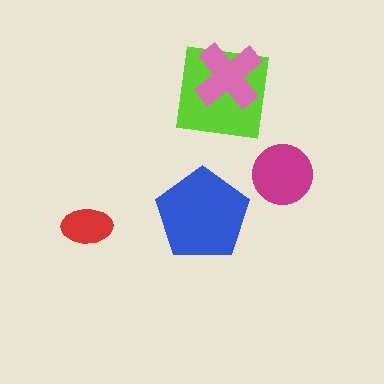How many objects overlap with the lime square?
1 object overlaps with the lime square.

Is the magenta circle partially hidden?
No, no other shape covers it.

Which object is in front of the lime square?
The pink cross is in front of the lime square.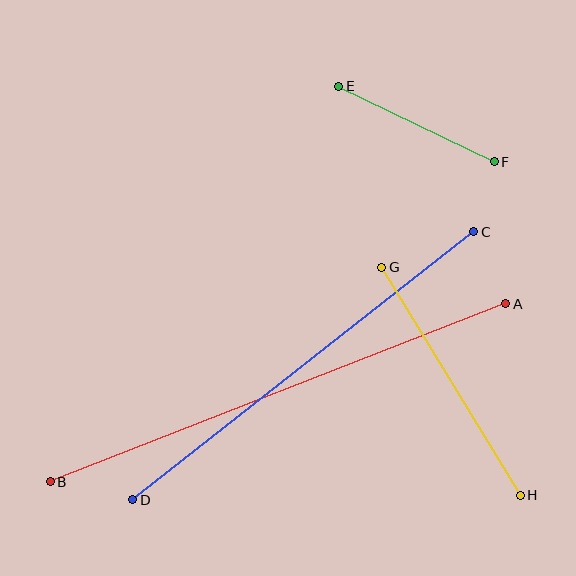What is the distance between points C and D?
The distance is approximately 433 pixels.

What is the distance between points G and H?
The distance is approximately 267 pixels.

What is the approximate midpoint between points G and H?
The midpoint is at approximately (451, 381) pixels.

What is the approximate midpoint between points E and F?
The midpoint is at approximately (417, 124) pixels.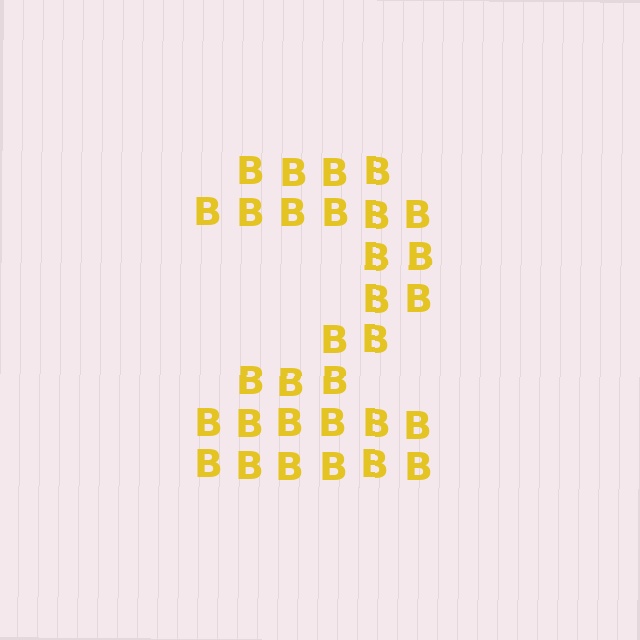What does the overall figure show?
The overall figure shows the digit 2.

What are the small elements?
The small elements are letter B's.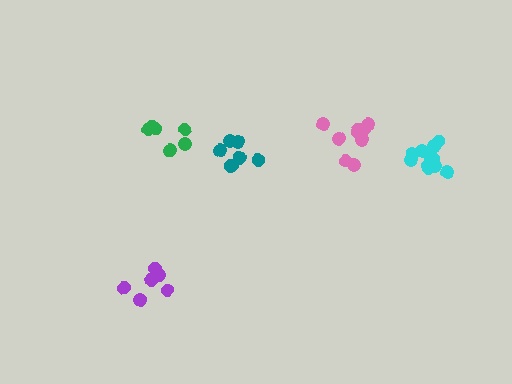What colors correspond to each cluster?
The clusters are colored: green, purple, cyan, pink, teal.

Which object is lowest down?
The purple cluster is bottommost.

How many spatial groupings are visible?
There are 5 spatial groupings.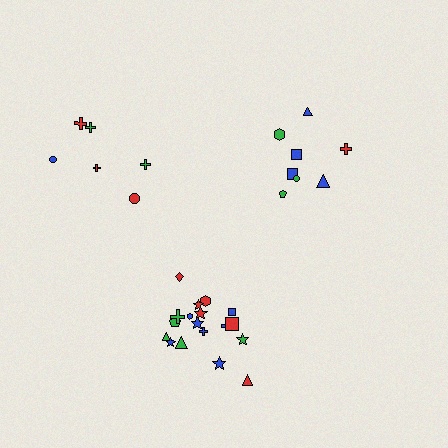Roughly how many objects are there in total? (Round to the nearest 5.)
Roughly 30 objects in total.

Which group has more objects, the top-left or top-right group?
The top-right group.